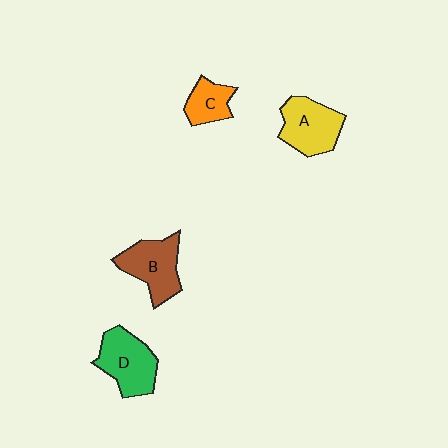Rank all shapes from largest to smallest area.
From largest to smallest: D (green), B (brown), A (yellow), C (orange).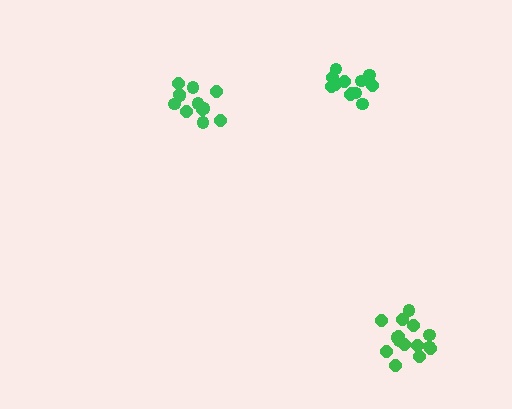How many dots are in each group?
Group 1: 12 dots, Group 2: 12 dots, Group 3: 15 dots (39 total).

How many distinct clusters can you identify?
There are 3 distinct clusters.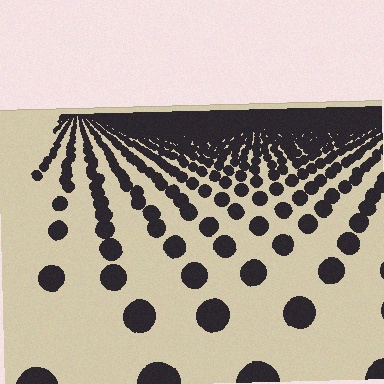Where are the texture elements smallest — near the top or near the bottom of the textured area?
Near the top.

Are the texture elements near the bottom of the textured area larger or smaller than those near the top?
Larger. Near the bottom, elements are closer to the viewer and appear at a bigger on-screen size.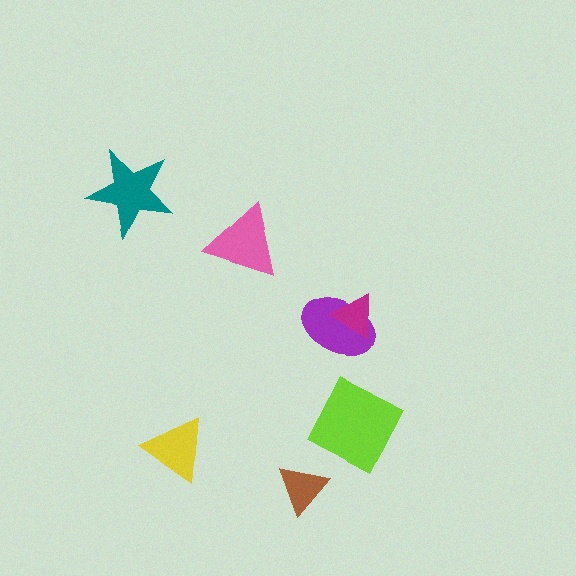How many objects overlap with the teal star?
0 objects overlap with the teal star.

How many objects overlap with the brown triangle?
0 objects overlap with the brown triangle.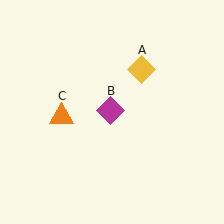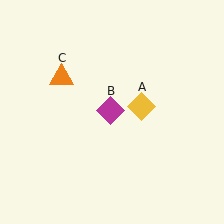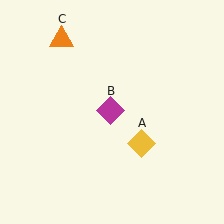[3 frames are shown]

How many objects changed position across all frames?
2 objects changed position: yellow diamond (object A), orange triangle (object C).